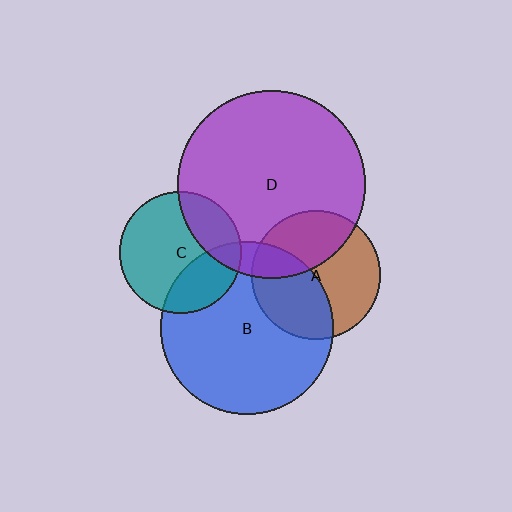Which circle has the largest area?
Circle D (purple).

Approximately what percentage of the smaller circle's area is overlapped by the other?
Approximately 30%.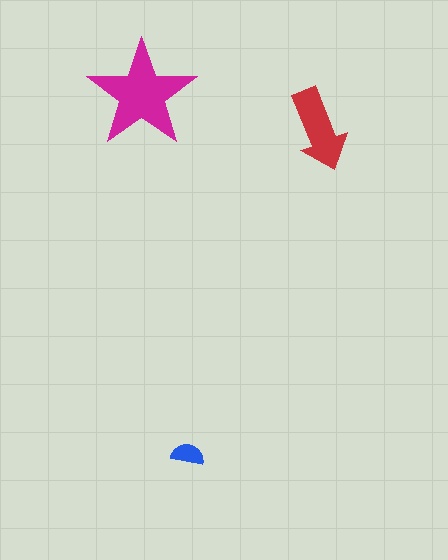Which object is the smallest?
The blue semicircle.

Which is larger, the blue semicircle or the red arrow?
The red arrow.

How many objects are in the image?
There are 3 objects in the image.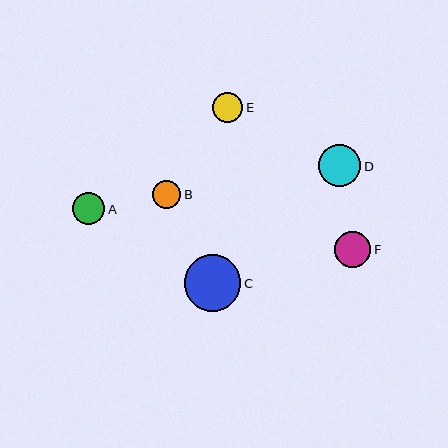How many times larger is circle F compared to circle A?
Circle F is approximately 1.1 times the size of circle A.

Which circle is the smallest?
Circle B is the smallest with a size of approximately 28 pixels.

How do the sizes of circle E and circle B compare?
Circle E and circle B are approximately the same size.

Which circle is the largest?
Circle C is the largest with a size of approximately 57 pixels.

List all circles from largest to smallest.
From largest to smallest: C, D, F, A, E, B.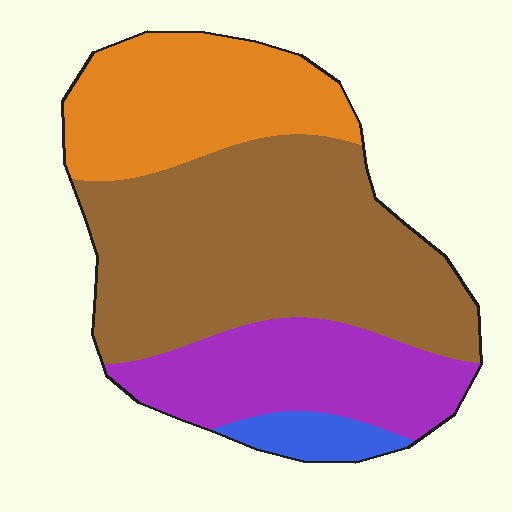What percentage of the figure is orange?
Orange takes up about one quarter (1/4) of the figure.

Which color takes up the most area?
Brown, at roughly 50%.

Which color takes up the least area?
Blue, at roughly 5%.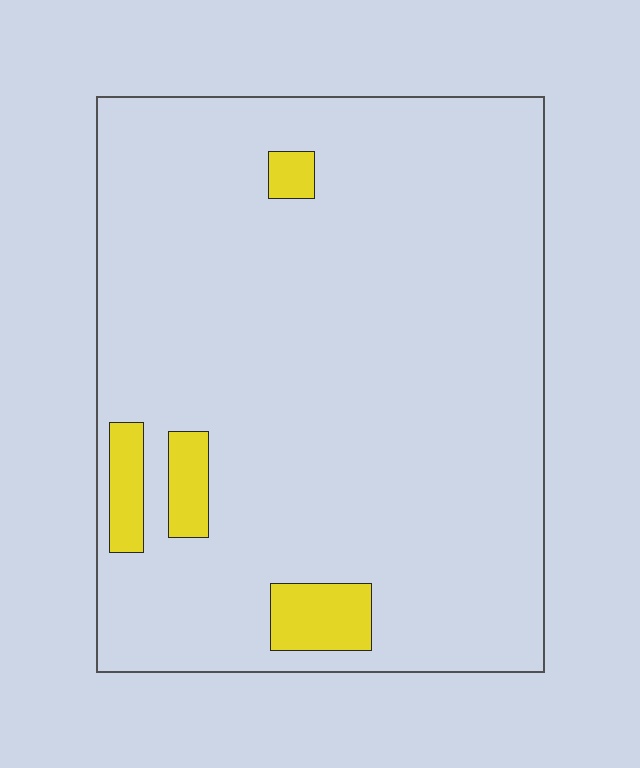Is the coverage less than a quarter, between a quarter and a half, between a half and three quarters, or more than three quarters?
Less than a quarter.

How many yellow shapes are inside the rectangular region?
4.